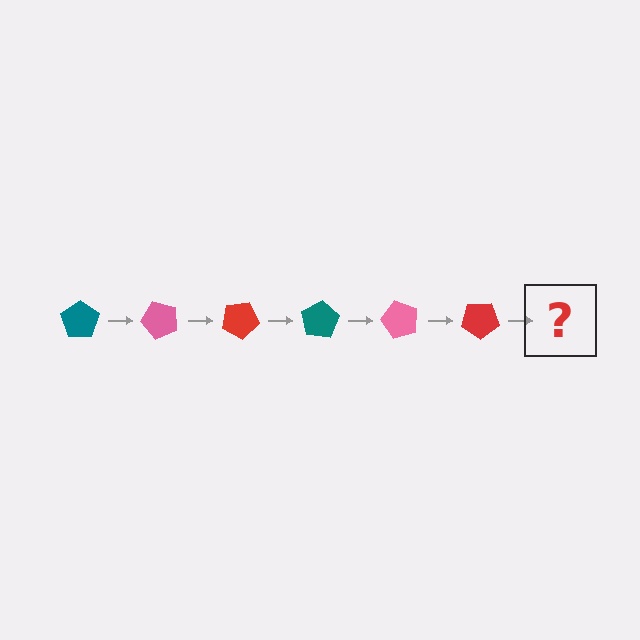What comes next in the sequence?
The next element should be a teal pentagon, rotated 300 degrees from the start.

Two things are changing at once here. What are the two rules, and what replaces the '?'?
The two rules are that it rotates 50 degrees each step and the color cycles through teal, pink, and red. The '?' should be a teal pentagon, rotated 300 degrees from the start.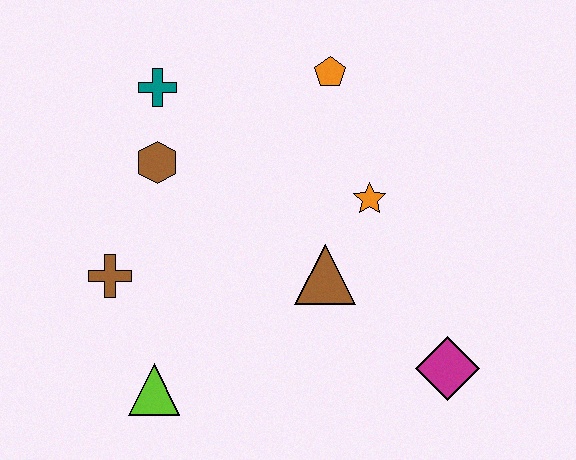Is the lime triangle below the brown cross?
Yes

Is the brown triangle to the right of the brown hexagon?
Yes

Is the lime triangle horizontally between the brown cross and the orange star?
Yes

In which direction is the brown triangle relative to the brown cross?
The brown triangle is to the right of the brown cross.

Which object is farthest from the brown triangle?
The teal cross is farthest from the brown triangle.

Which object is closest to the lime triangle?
The brown cross is closest to the lime triangle.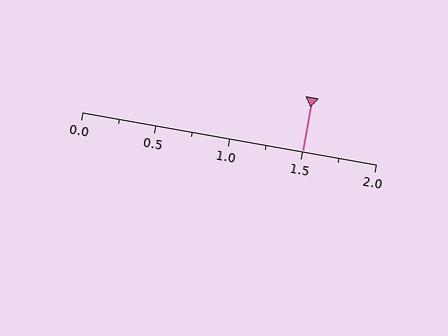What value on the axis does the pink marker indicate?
The marker indicates approximately 1.5.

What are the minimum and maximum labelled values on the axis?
The axis runs from 0.0 to 2.0.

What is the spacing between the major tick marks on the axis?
The major ticks are spaced 0.5 apart.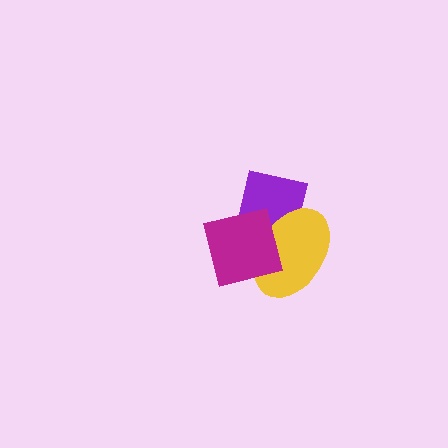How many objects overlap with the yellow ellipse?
2 objects overlap with the yellow ellipse.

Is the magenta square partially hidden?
No, no other shape covers it.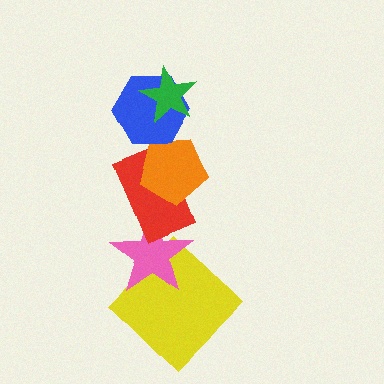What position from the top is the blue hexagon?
The blue hexagon is 2nd from the top.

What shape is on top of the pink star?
The red rectangle is on top of the pink star.